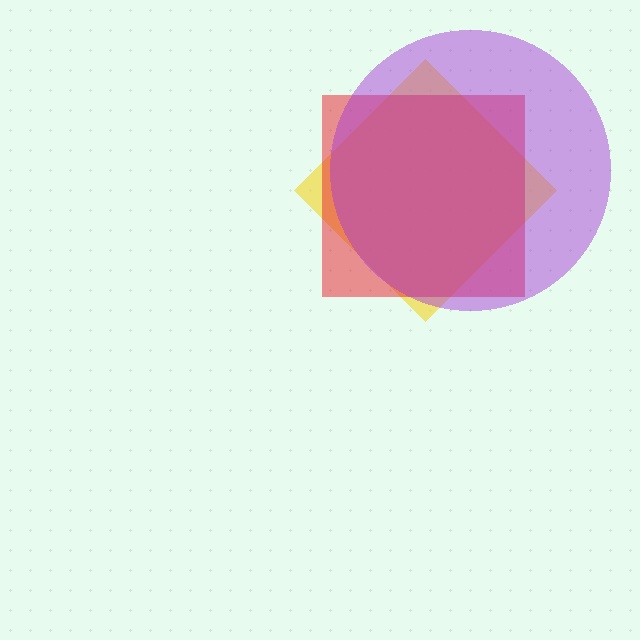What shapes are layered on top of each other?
The layered shapes are: a yellow diamond, a red square, a purple circle.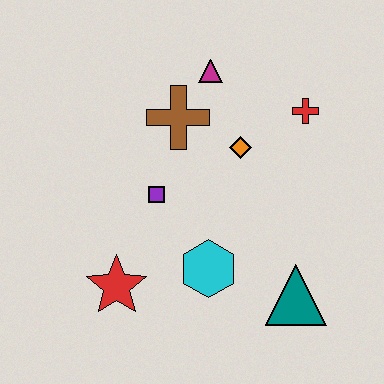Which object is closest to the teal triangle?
The cyan hexagon is closest to the teal triangle.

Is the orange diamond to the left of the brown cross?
No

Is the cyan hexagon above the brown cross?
No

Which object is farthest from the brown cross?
The teal triangle is farthest from the brown cross.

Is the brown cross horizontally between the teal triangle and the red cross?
No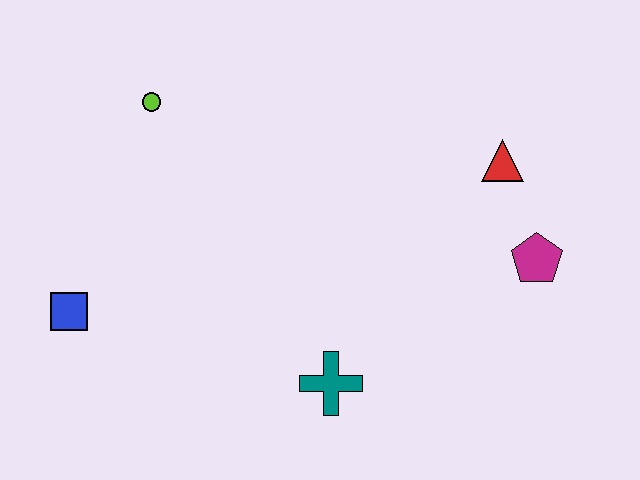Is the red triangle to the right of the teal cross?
Yes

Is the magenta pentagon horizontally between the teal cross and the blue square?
No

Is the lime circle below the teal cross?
No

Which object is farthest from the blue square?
The magenta pentagon is farthest from the blue square.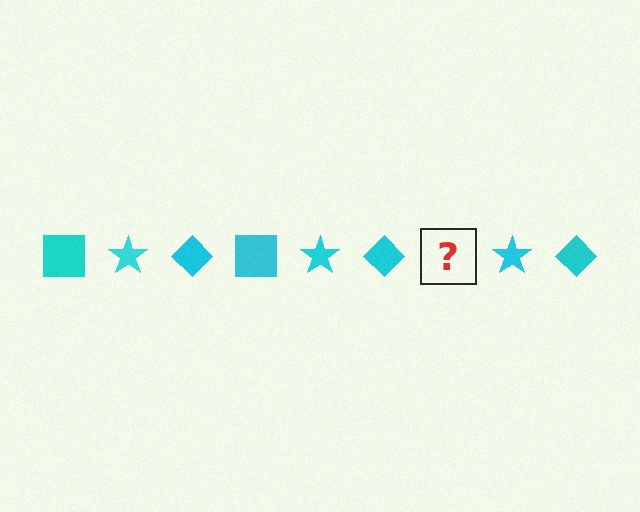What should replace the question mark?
The question mark should be replaced with a cyan square.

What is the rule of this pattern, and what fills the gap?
The rule is that the pattern cycles through square, star, diamond shapes in cyan. The gap should be filled with a cyan square.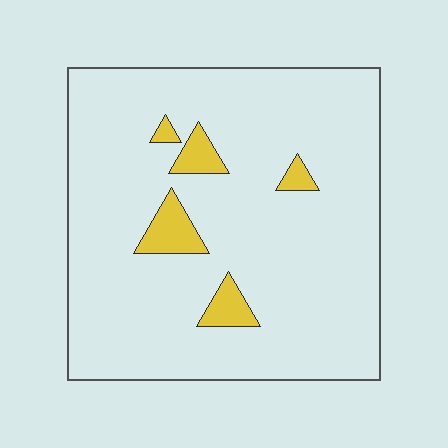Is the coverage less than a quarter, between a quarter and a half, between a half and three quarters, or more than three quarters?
Less than a quarter.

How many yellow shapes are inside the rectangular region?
5.